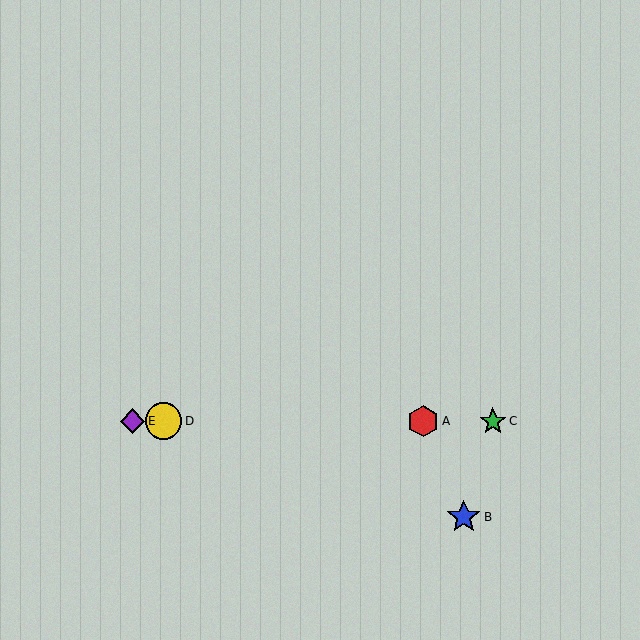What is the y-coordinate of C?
Object C is at y≈421.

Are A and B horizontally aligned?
No, A is at y≈421 and B is at y≈517.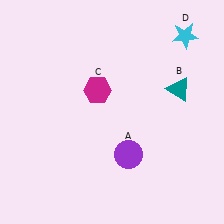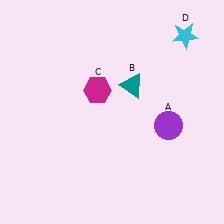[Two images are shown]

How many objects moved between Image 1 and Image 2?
2 objects moved between the two images.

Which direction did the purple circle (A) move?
The purple circle (A) moved right.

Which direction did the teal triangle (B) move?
The teal triangle (B) moved left.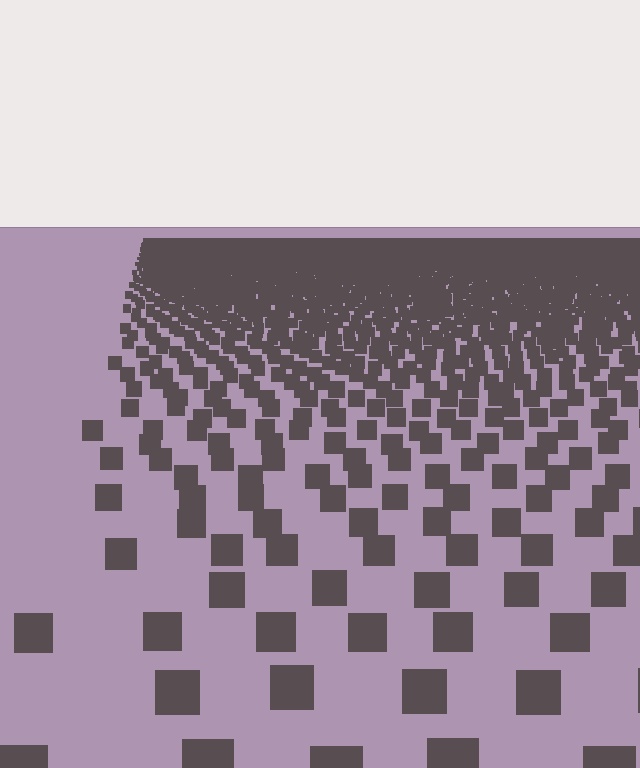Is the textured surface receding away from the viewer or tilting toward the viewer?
The surface is receding away from the viewer. Texture elements get smaller and denser toward the top.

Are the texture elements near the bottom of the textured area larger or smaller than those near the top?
Larger. Near the bottom, elements are closer to the viewer and appear at a bigger on-screen size.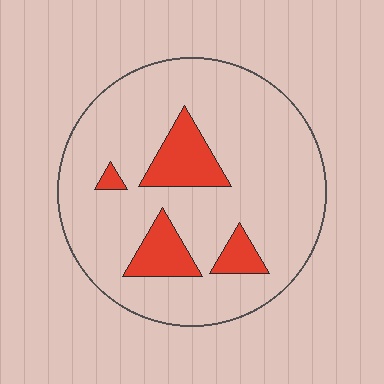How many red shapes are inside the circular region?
4.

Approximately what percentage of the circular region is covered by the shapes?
Approximately 15%.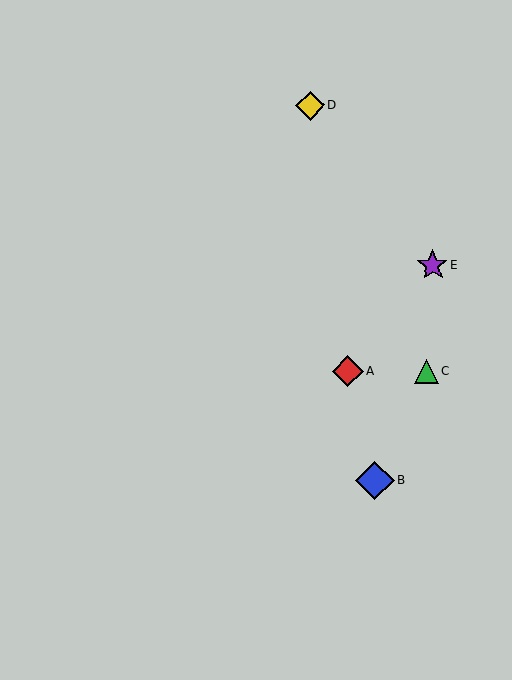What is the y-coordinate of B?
Object B is at y≈480.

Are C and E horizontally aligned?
No, C is at y≈371 and E is at y≈265.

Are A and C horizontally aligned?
Yes, both are at y≈372.